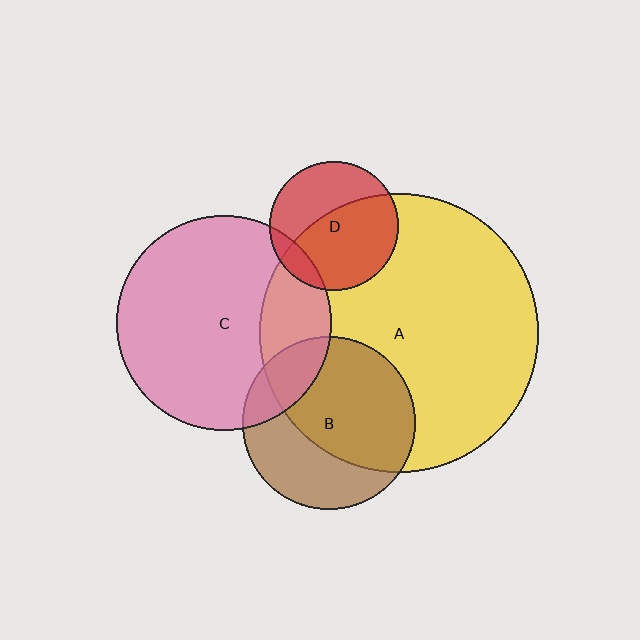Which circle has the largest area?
Circle A (yellow).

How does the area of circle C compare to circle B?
Approximately 1.5 times.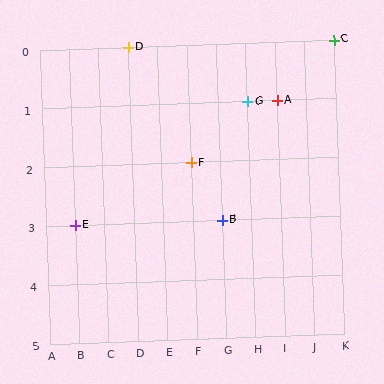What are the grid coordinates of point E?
Point E is at grid coordinates (B, 3).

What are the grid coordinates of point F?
Point F is at grid coordinates (F, 2).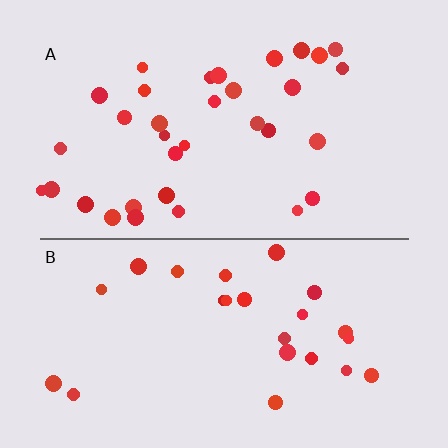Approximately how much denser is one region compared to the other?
Approximately 1.4× — region A over region B.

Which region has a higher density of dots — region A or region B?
A (the top).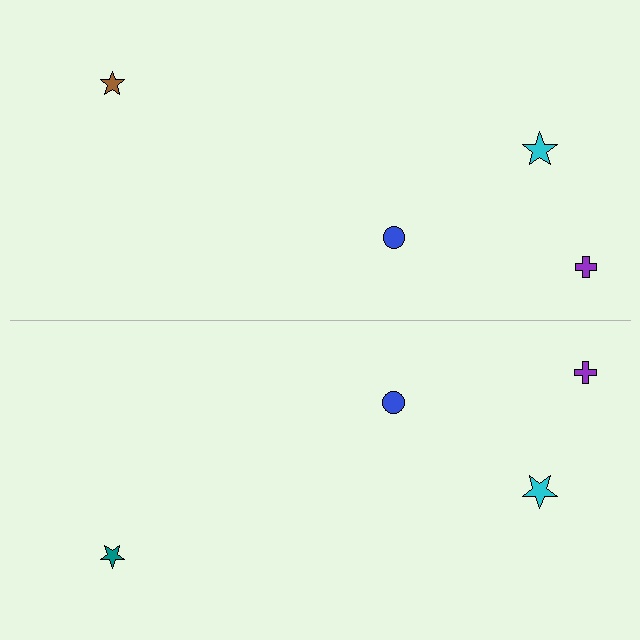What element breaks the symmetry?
The teal star on the bottom side breaks the symmetry — its mirror counterpart is brown.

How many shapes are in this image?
There are 8 shapes in this image.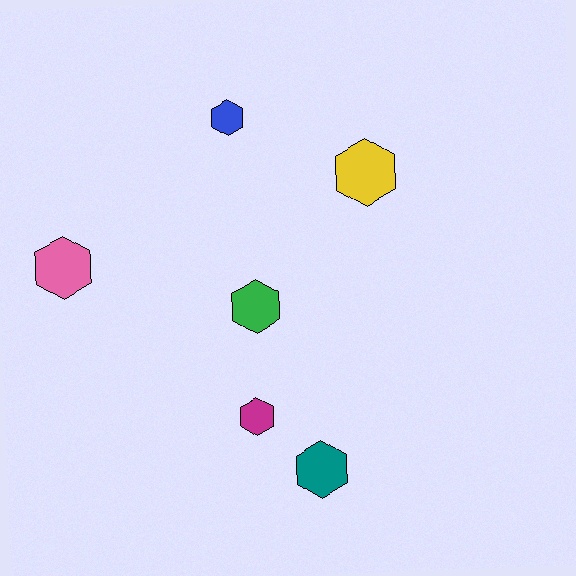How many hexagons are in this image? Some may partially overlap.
There are 6 hexagons.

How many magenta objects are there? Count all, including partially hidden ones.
There is 1 magenta object.